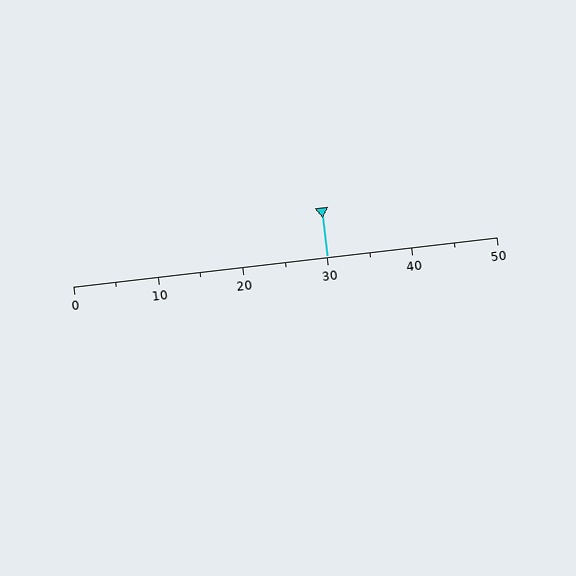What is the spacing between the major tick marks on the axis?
The major ticks are spaced 10 apart.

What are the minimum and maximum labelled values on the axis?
The axis runs from 0 to 50.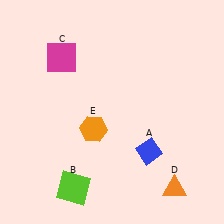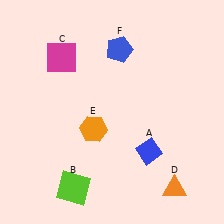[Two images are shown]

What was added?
A blue pentagon (F) was added in Image 2.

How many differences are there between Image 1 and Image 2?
There is 1 difference between the two images.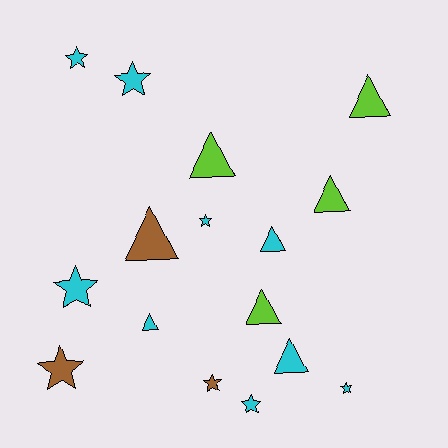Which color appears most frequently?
Cyan, with 9 objects.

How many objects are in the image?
There are 16 objects.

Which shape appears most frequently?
Star, with 8 objects.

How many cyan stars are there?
There are 6 cyan stars.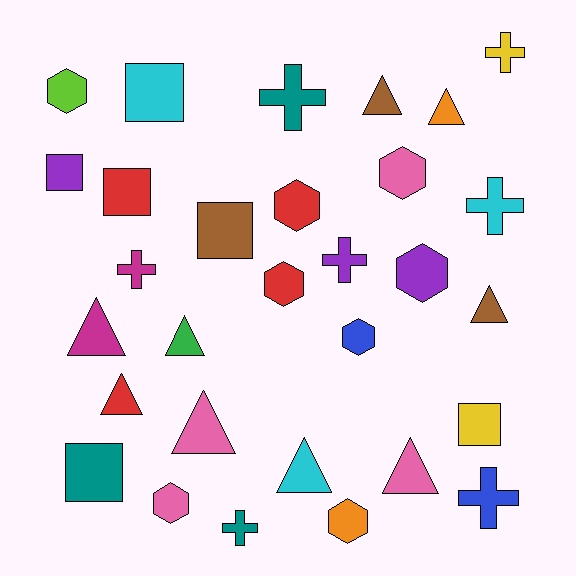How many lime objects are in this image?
There is 1 lime object.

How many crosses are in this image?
There are 7 crosses.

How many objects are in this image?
There are 30 objects.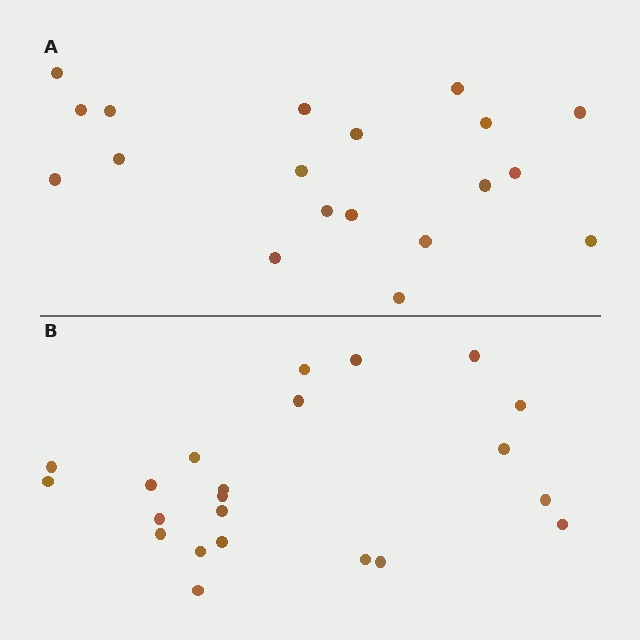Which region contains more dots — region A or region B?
Region B (the bottom region) has more dots.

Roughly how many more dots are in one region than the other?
Region B has just a few more — roughly 2 or 3 more dots than region A.